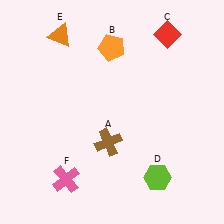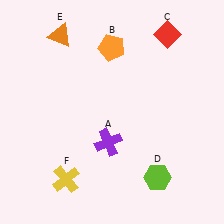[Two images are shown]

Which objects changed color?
A changed from brown to purple. F changed from pink to yellow.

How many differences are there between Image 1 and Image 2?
There are 2 differences between the two images.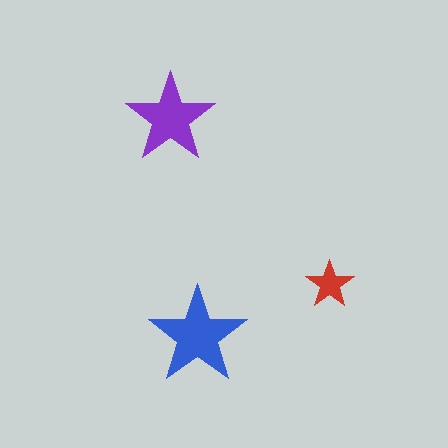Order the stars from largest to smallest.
the blue one, the purple one, the red one.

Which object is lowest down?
The blue star is bottommost.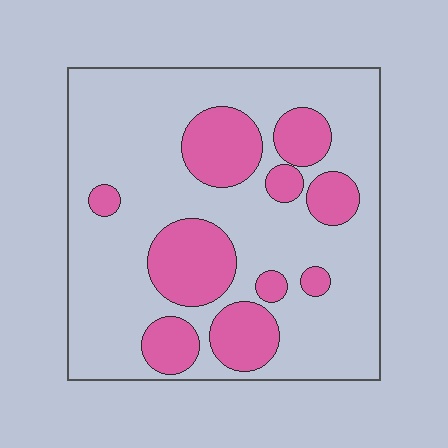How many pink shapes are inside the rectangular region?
10.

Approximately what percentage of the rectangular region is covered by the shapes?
Approximately 25%.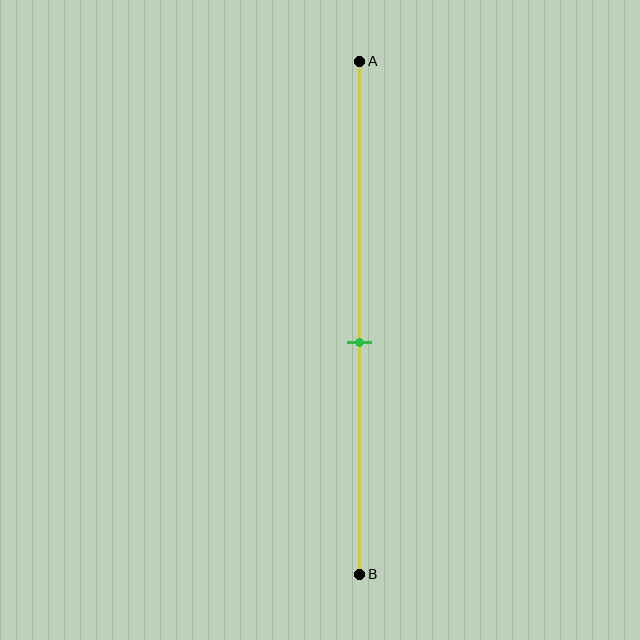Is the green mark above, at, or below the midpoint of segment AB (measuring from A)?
The green mark is below the midpoint of segment AB.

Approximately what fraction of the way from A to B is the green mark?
The green mark is approximately 55% of the way from A to B.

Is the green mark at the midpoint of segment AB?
No, the mark is at about 55% from A, not at the 50% midpoint.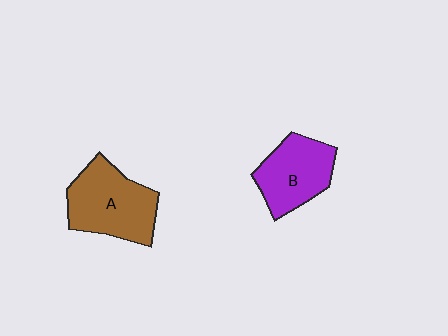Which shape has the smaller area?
Shape B (purple).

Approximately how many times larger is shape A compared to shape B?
Approximately 1.2 times.